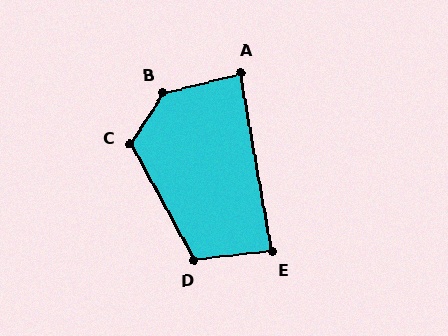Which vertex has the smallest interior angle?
A, at approximately 85 degrees.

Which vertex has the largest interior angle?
B, at approximately 137 degrees.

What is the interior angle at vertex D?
Approximately 113 degrees (obtuse).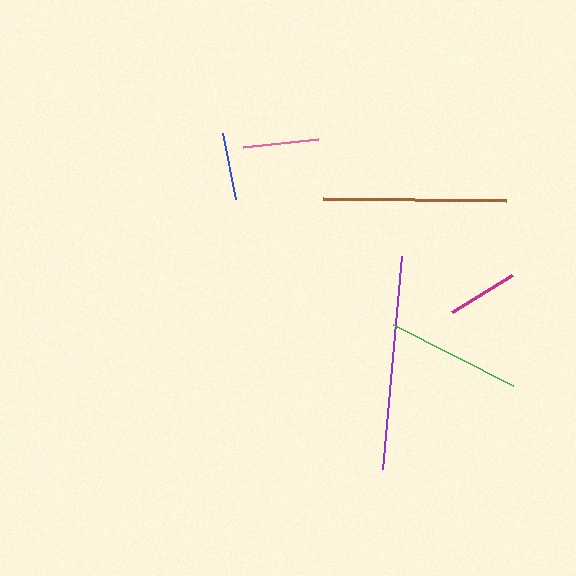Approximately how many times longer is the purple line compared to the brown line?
The purple line is approximately 1.2 times the length of the brown line.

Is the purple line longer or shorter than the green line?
The purple line is longer than the green line.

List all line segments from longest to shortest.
From longest to shortest: purple, brown, green, pink, magenta, blue.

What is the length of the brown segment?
The brown segment is approximately 182 pixels long.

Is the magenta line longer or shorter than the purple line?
The purple line is longer than the magenta line.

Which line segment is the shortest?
The blue line is the shortest at approximately 68 pixels.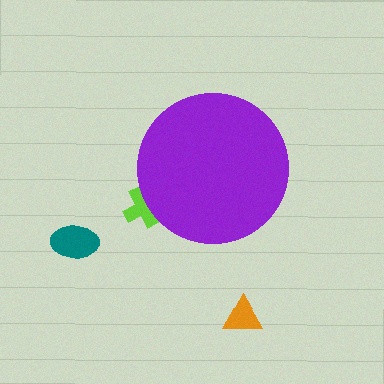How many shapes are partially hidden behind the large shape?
1 shape is partially hidden.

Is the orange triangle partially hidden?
No, the orange triangle is fully visible.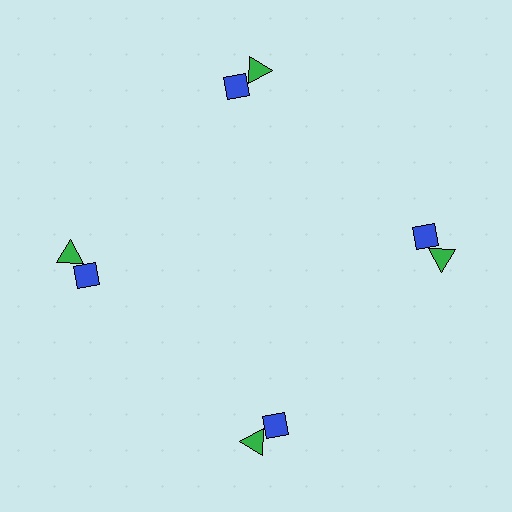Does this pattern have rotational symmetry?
Yes, this pattern has 4-fold rotational symmetry. It looks the same after rotating 90 degrees around the center.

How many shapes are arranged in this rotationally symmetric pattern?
There are 8 shapes, arranged in 4 groups of 2.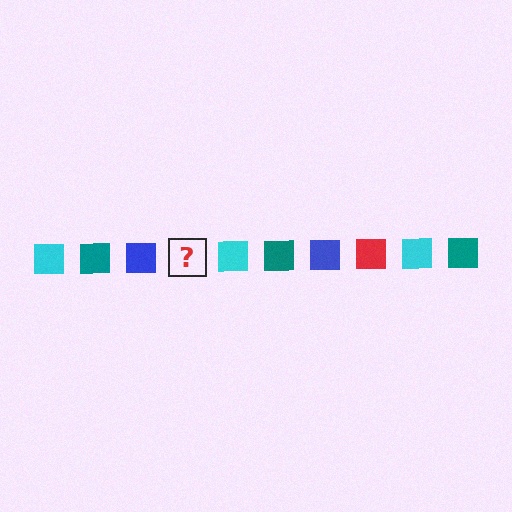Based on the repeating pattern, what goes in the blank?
The blank should be a red square.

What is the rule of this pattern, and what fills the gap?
The rule is that the pattern cycles through cyan, teal, blue, red squares. The gap should be filled with a red square.